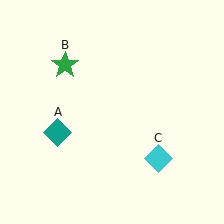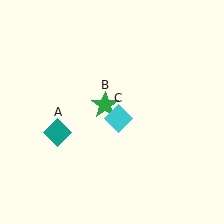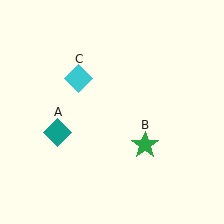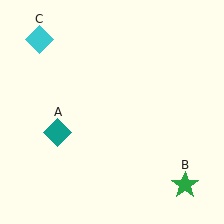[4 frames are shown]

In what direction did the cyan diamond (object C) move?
The cyan diamond (object C) moved up and to the left.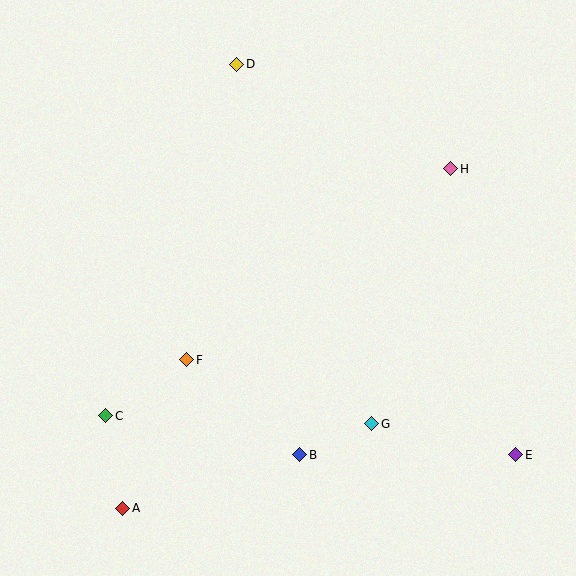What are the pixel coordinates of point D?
Point D is at (237, 64).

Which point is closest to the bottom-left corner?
Point A is closest to the bottom-left corner.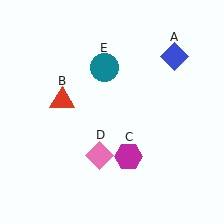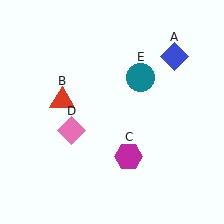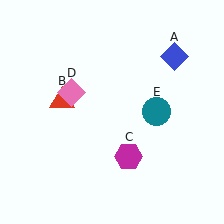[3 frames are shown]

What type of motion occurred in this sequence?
The pink diamond (object D), teal circle (object E) rotated clockwise around the center of the scene.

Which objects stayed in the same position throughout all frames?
Blue diamond (object A) and red triangle (object B) and magenta hexagon (object C) remained stationary.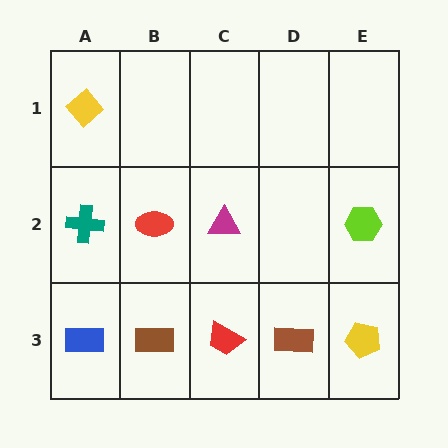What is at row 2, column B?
A red ellipse.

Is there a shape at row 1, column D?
No, that cell is empty.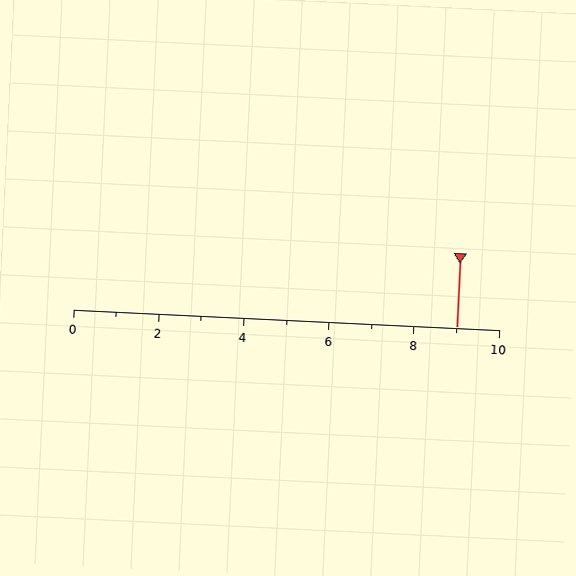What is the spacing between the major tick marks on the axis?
The major ticks are spaced 2 apart.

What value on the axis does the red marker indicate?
The marker indicates approximately 9.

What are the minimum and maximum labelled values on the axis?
The axis runs from 0 to 10.